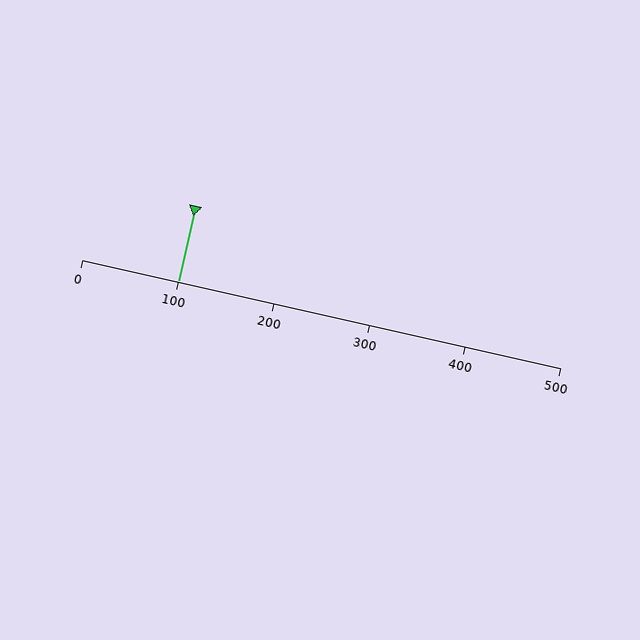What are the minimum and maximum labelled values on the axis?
The axis runs from 0 to 500.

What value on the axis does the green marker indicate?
The marker indicates approximately 100.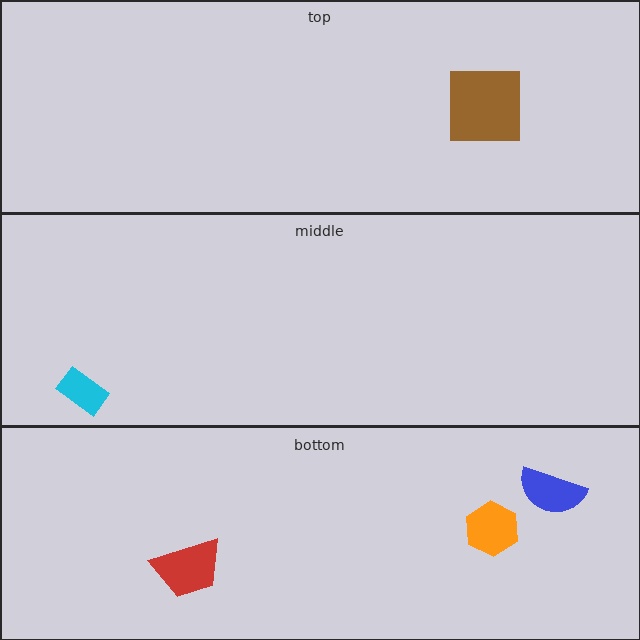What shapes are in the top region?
The brown square.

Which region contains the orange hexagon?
The bottom region.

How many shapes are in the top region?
1.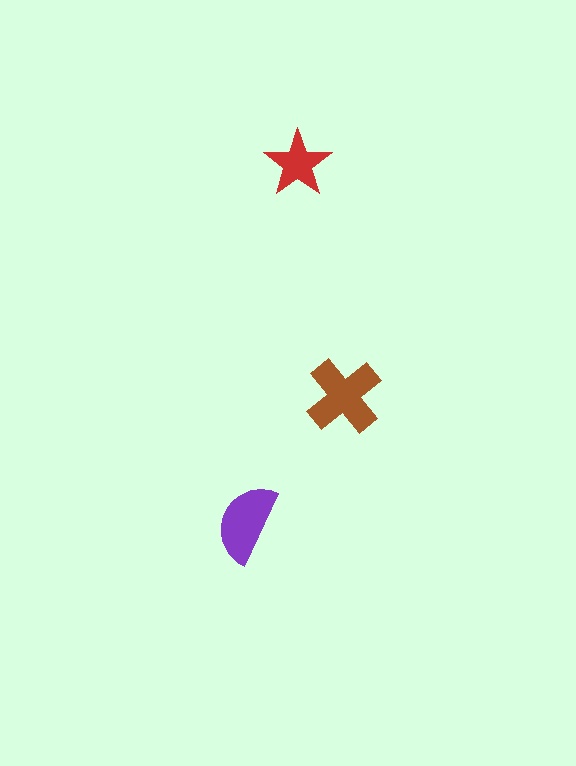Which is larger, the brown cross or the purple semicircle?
The brown cross.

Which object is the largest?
The brown cross.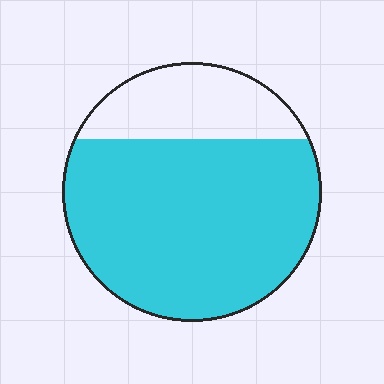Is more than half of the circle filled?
Yes.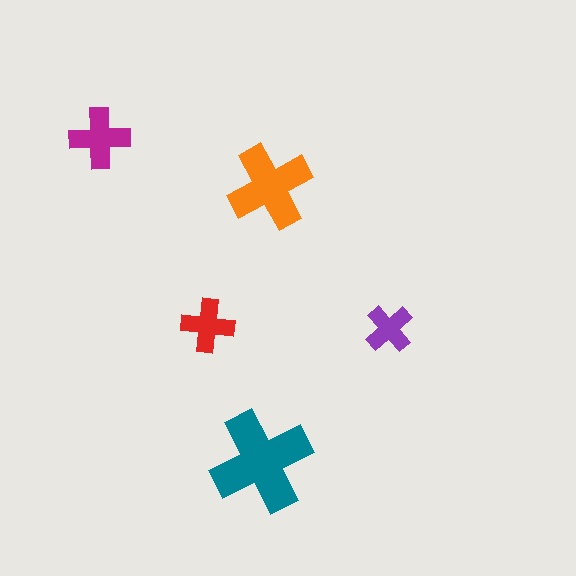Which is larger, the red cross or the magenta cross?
The magenta one.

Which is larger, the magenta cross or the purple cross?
The magenta one.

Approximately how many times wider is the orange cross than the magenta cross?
About 1.5 times wider.